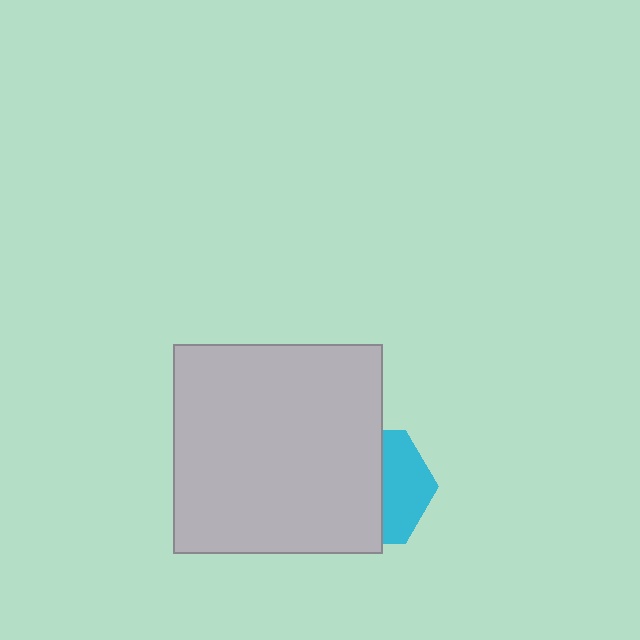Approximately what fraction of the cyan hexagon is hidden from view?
Roughly 61% of the cyan hexagon is hidden behind the light gray square.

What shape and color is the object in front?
The object in front is a light gray square.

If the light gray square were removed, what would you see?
You would see the complete cyan hexagon.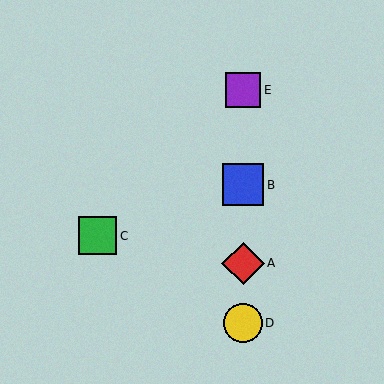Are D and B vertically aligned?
Yes, both are at x≈243.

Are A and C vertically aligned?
No, A is at x≈243 and C is at x≈98.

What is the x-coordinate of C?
Object C is at x≈98.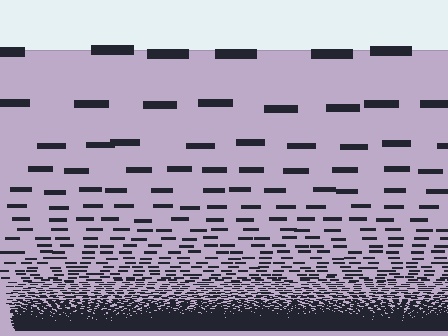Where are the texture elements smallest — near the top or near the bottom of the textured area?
Near the bottom.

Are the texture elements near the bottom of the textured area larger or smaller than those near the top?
Smaller. The gradient is inverted — elements near the bottom are smaller and denser.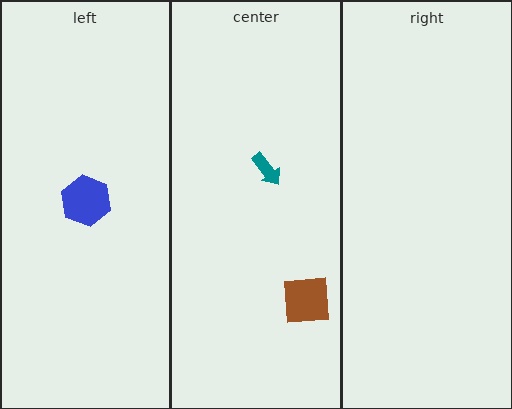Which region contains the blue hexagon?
The left region.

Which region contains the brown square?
The center region.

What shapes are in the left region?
The blue hexagon.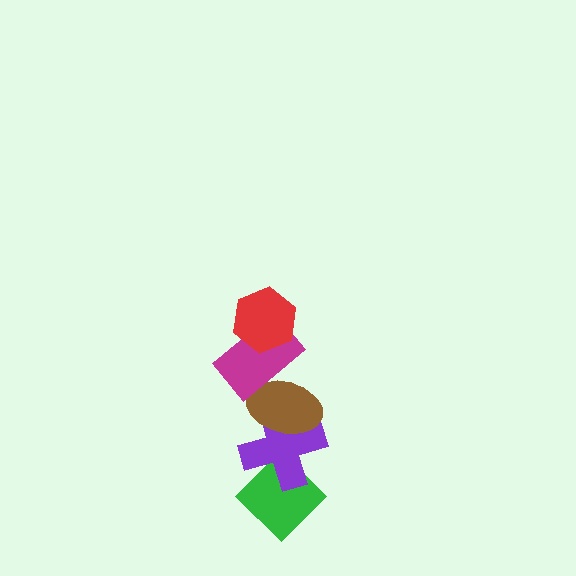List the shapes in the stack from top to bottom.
From top to bottom: the red hexagon, the magenta rectangle, the brown ellipse, the purple cross, the green diamond.